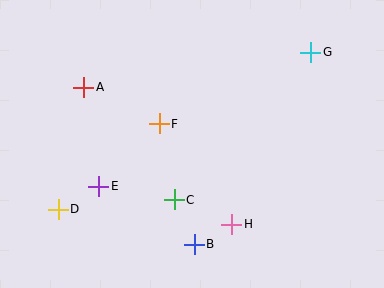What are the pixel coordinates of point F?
Point F is at (159, 124).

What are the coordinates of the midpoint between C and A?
The midpoint between C and A is at (129, 143).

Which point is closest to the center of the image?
Point F at (159, 124) is closest to the center.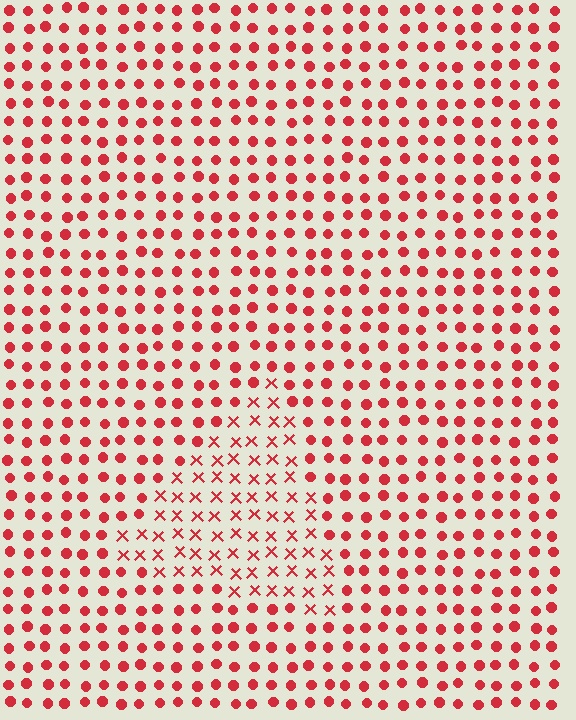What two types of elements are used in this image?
The image uses X marks inside the triangle region and circles outside it.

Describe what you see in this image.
The image is filled with small red elements arranged in a uniform grid. A triangle-shaped region contains X marks, while the surrounding area contains circles. The boundary is defined purely by the change in element shape.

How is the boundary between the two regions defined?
The boundary is defined by a change in element shape: X marks inside vs. circles outside. All elements share the same color and spacing.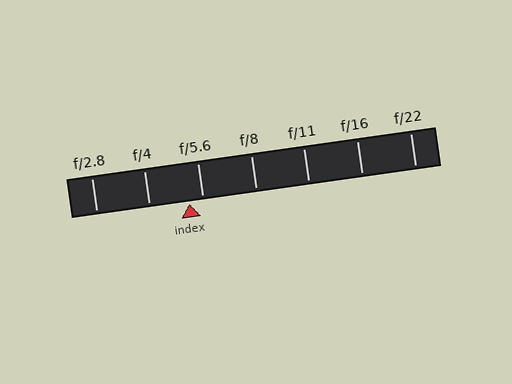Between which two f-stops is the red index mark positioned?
The index mark is between f/4 and f/5.6.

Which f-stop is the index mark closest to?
The index mark is closest to f/5.6.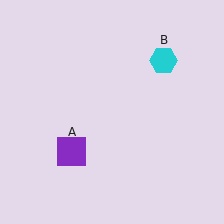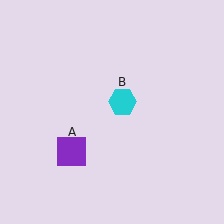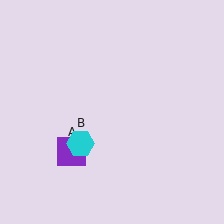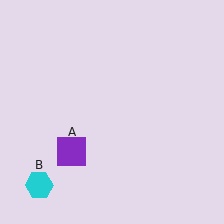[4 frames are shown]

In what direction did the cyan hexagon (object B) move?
The cyan hexagon (object B) moved down and to the left.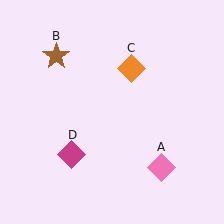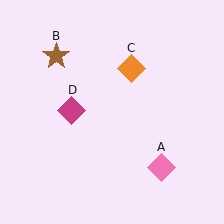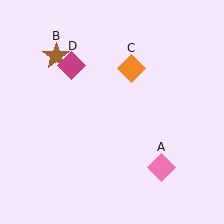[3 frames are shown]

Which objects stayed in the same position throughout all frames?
Pink diamond (object A) and brown star (object B) and orange diamond (object C) remained stationary.